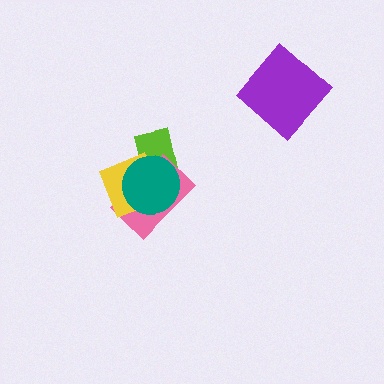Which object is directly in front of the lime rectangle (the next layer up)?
The pink rectangle is directly in front of the lime rectangle.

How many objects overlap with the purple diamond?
0 objects overlap with the purple diamond.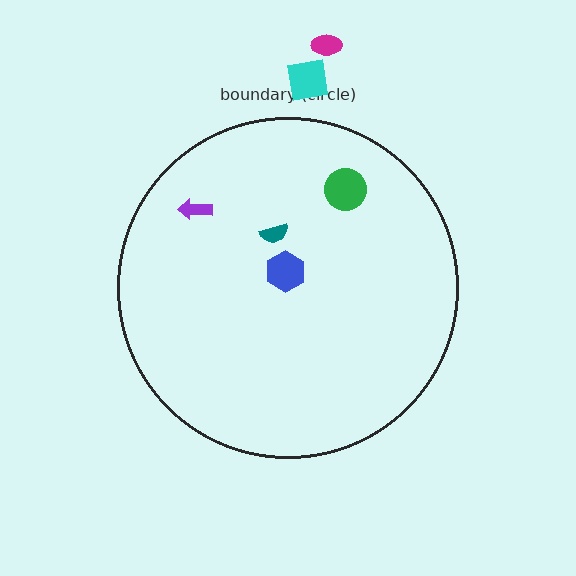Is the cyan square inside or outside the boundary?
Outside.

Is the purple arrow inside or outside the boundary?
Inside.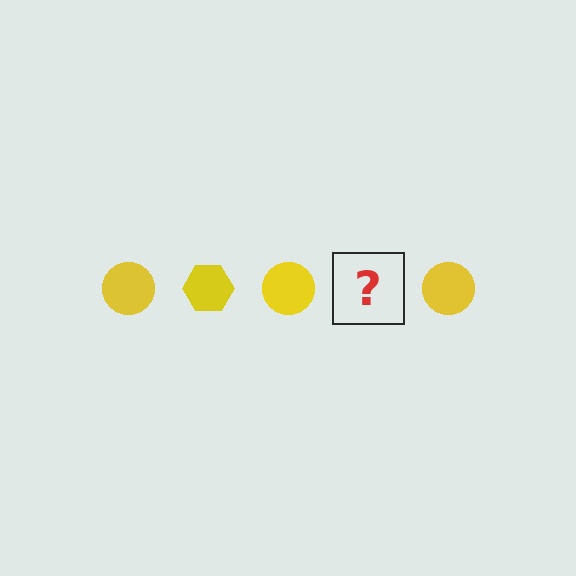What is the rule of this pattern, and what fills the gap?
The rule is that the pattern cycles through circle, hexagon shapes in yellow. The gap should be filled with a yellow hexagon.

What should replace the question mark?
The question mark should be replaced with a yellow hexagon.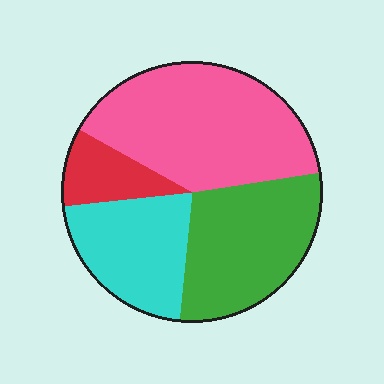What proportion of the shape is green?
Green takes up between a quarter and a half of the shape.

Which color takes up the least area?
Red, at roughly 10%.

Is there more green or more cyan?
Green.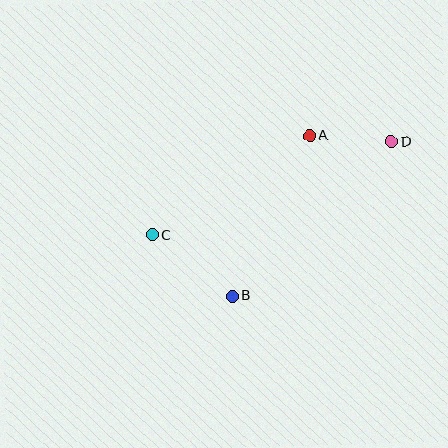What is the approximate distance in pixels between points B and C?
The distance between B and C is approximately 100 pixels.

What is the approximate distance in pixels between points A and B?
The distance between A and B is approximately 178 pixels.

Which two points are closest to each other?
Points A and D are closest to each other.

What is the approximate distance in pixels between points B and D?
The distance between B and D is approximately 221 pixels.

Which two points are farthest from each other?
Points C and D are farthest from each other.